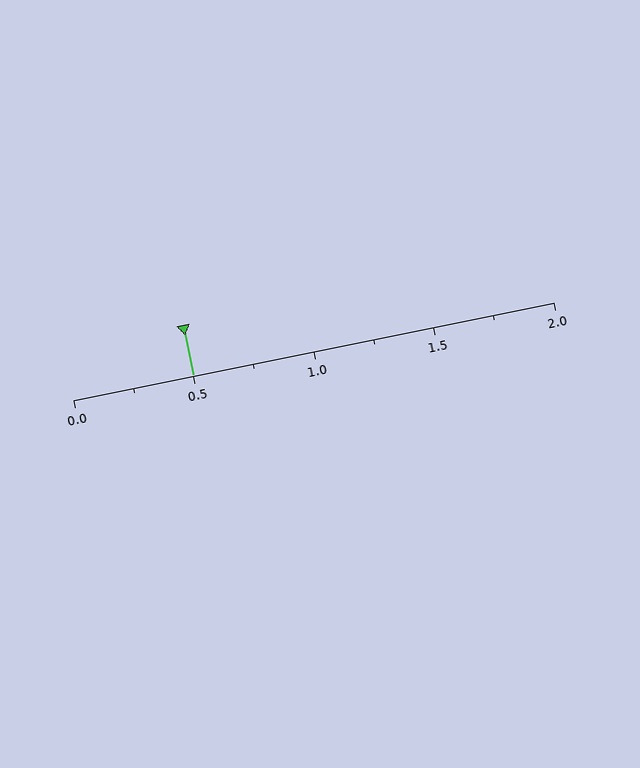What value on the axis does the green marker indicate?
The marker indicates approximately 0.5.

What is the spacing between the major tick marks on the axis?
The major ticks are spaced 0.5 apart.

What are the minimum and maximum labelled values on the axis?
The axis runs from 0.0 to 2.0.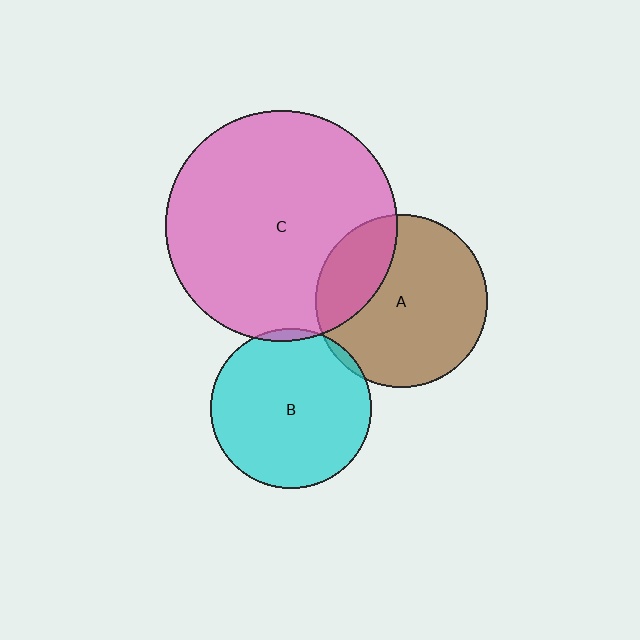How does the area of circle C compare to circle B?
Approximately 2.1 times.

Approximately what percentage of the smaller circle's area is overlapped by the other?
Approximately 5%.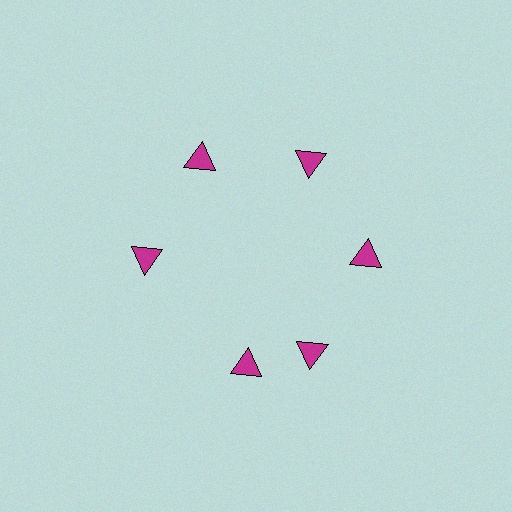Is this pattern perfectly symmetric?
No. The 6 magenta triangles are arranged in a ring, but one element near the 7 o'clock position is rotated out of alignment along the ring, breaking the 6-fold rotational symmetry.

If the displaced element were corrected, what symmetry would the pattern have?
It would have 6-fold rotational symmetry — the pattern would map onto itself every 60 degrees.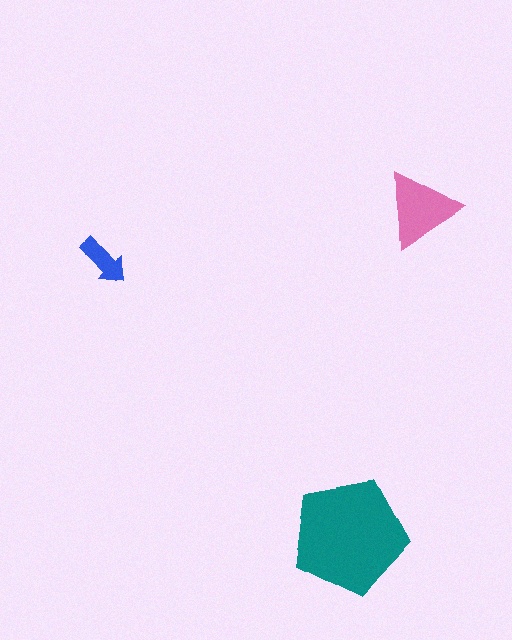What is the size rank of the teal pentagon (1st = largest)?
1st.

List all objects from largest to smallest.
The teal pentagon, the pink triangle, the blue arrow.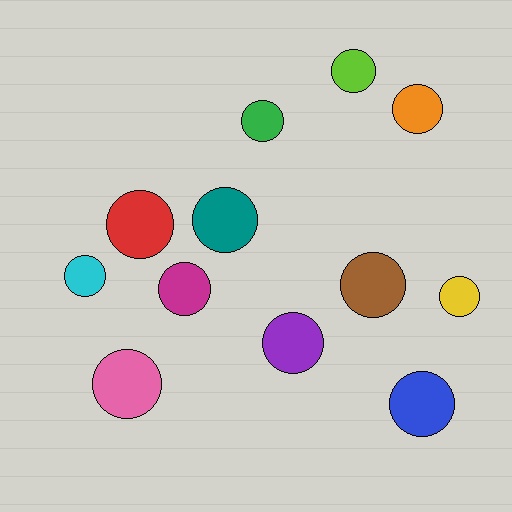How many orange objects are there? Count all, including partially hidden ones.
There is 1 orange object.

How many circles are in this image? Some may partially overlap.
There are 12 circles.